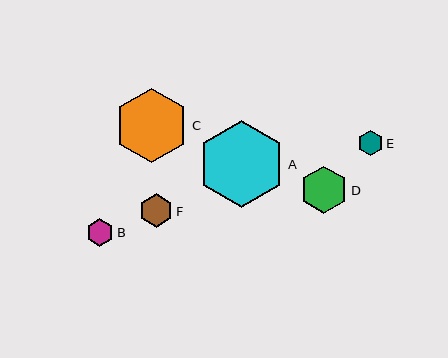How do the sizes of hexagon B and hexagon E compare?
Hexagon B and hexagon E are approximately the same size.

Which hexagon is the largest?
Hexagon A is the largest with a size of approximately 88 pixels.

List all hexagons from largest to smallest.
From largest to smallest: A, C, D, F, B, E.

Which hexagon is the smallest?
Hexagon E is the smallest with a size of approximately 25 pixels.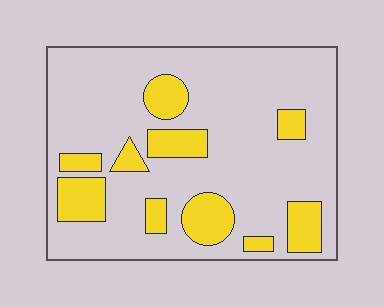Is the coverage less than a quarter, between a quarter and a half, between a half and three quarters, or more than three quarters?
Less than a quarter.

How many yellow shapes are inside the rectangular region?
10.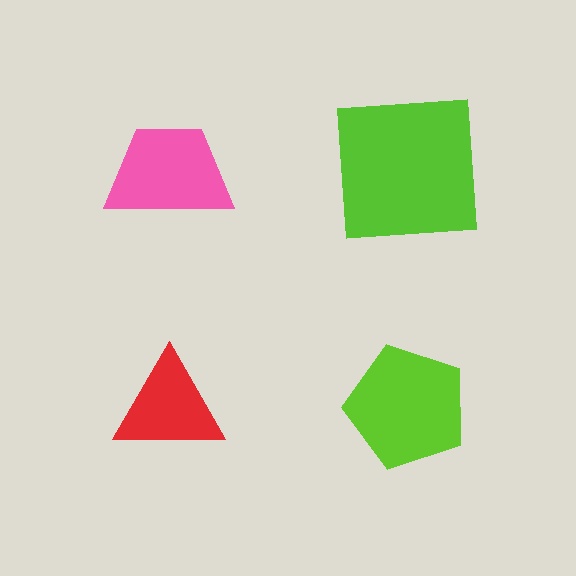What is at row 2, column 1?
A red triangle.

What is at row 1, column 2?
A lime square.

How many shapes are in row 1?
2 shapes.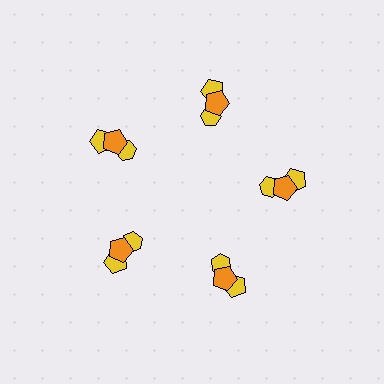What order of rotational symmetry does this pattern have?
This pattern has 5-fold rotational symmetry.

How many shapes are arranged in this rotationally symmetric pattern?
There are 15 shapes, arranged in 5 groups of 3.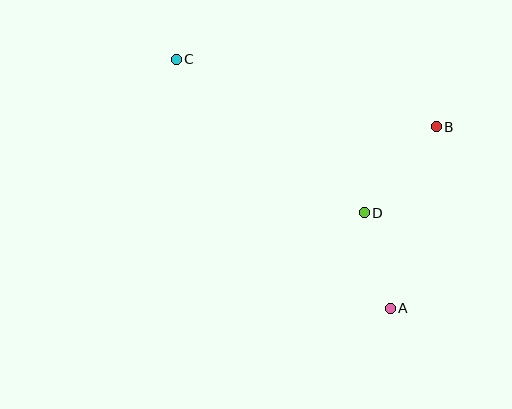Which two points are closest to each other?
Points A and D are closest to each other.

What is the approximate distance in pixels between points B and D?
The distance between B and D is approximately 112 pixels.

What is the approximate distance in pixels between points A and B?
The distance between A and B is approximately 187 pixels.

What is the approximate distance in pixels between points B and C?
The distance between B and C is approximately 269 pixels.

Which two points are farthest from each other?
Points A and C are farthest from each other.